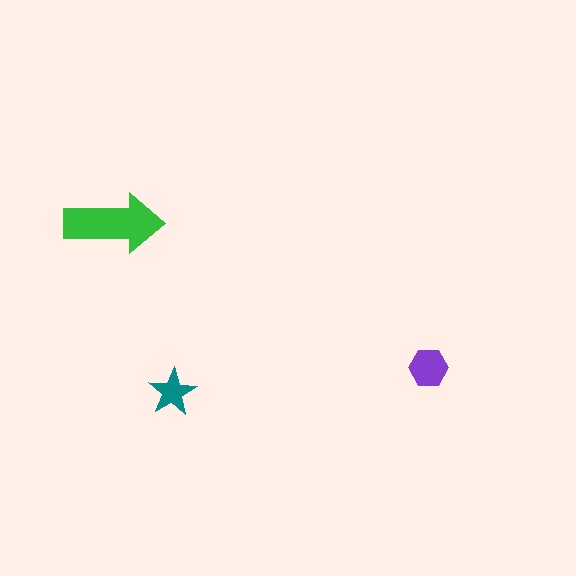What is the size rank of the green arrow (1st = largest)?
1st.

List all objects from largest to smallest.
The green arrow, the purple hexagon, the teal star.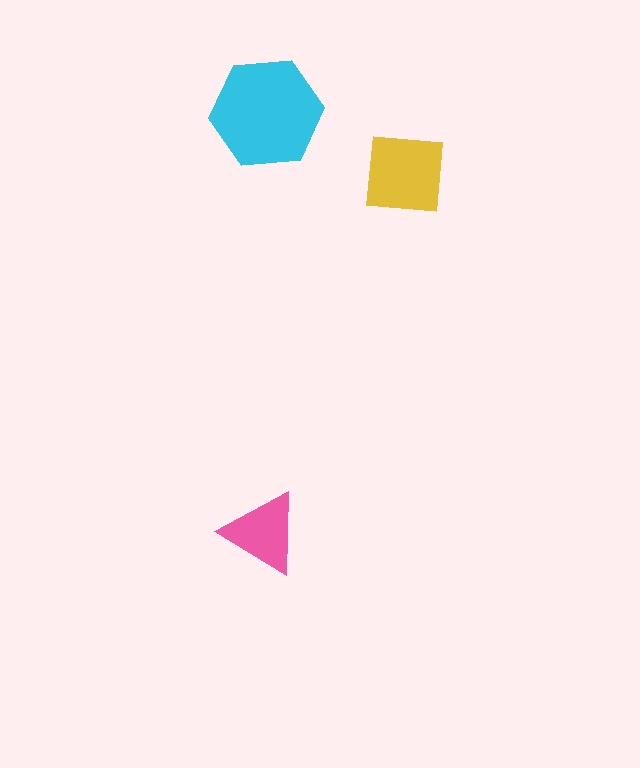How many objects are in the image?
There are 3 objects in the image.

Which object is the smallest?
The pink triangle.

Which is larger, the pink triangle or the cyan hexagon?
The cyan hexagon.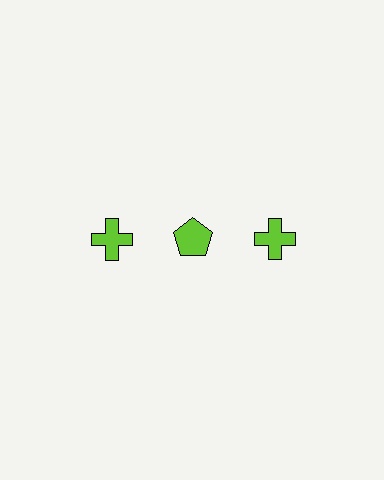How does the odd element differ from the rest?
It has a different shape: pentagon instead of cross.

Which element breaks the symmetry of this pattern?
The lime pentagon in the top row, second from left column breaks the symmetry. All other shapes are lime crosses.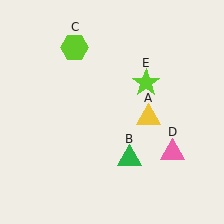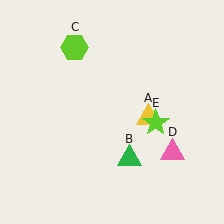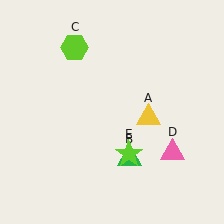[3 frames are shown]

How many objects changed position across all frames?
1 object changed position: lime star (object E).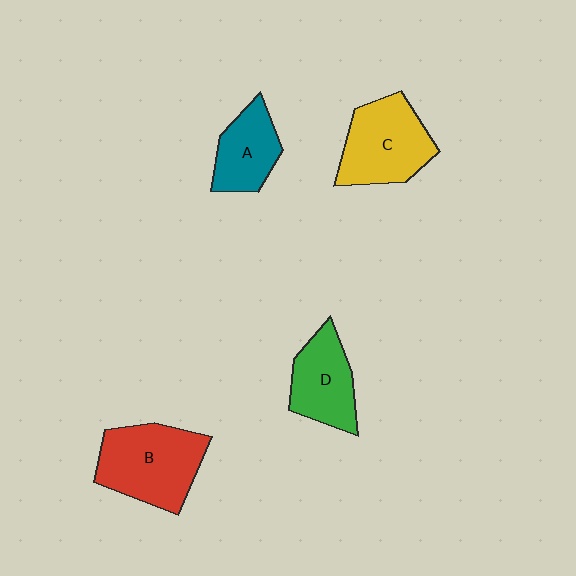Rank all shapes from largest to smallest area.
From largest to smallest: B (red), C (yellow), D (green), A (teal).